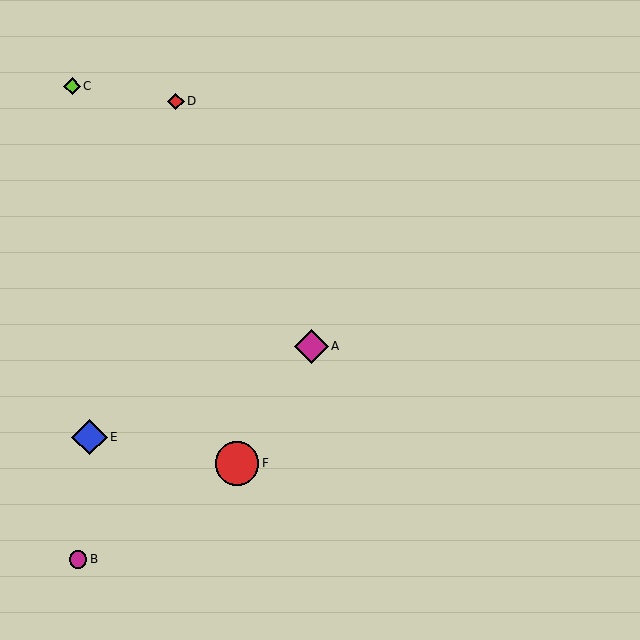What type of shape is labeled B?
Shape B is a magenta circle.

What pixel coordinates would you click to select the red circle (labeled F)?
Click at (237, 463) to select the red circle F.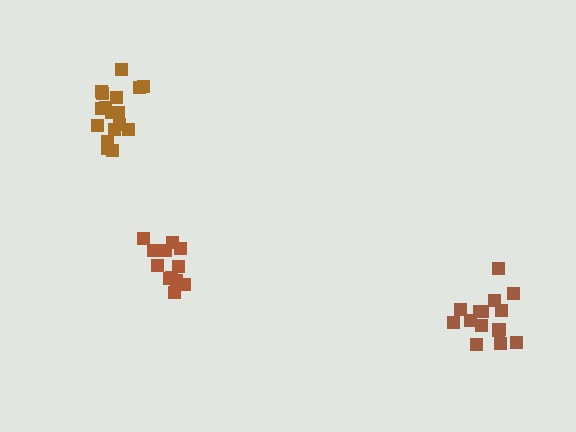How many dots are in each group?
Group 1: 15 dots, Group 2: 13 dots, Group 3: 17 dots (45 total).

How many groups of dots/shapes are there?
There are 3 groups.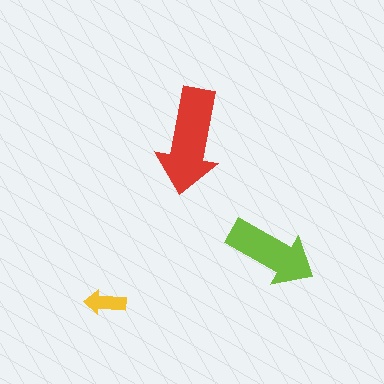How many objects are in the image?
There are 3 objects in the image.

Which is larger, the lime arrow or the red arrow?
The red one.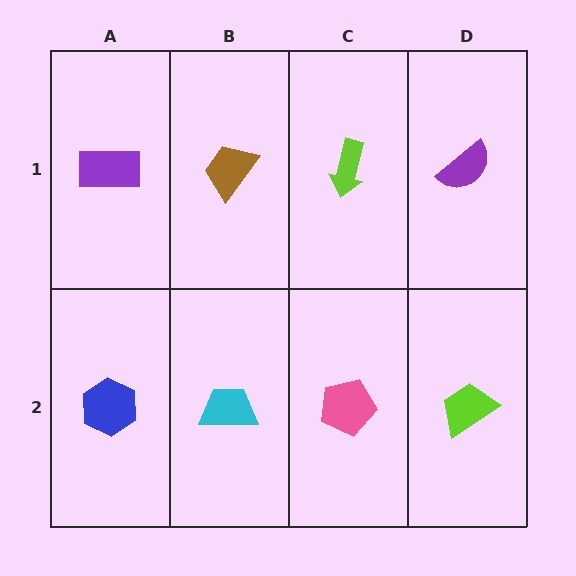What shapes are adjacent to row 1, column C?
A pink pentagon (row 2, column C), a brown trapezoid (row 1, column B), a purple semicircle (row 1, column D).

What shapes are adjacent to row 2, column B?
A brown trapezoid (row 1, column B), a blue hexagon (row 2, column A), a pink pentagon (row 2, column C).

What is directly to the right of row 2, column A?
A cyan trapezoid.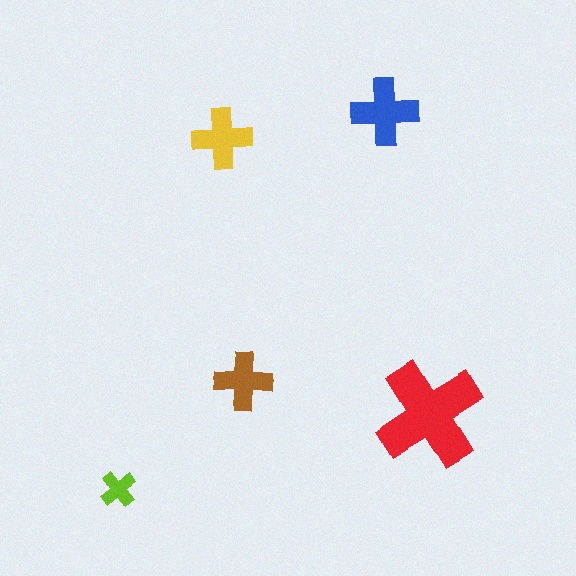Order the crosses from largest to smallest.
the red one, the blue one, the yellow one, the brown one, the lime one.